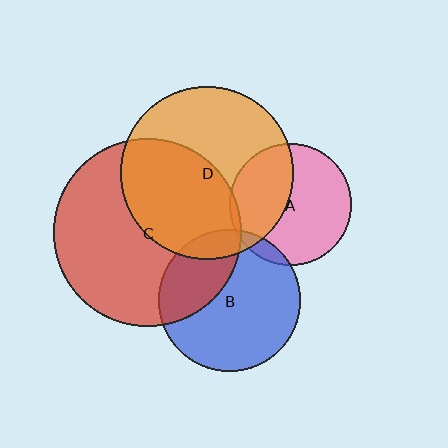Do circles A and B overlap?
Yes.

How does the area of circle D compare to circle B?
Approximately 1.5 times.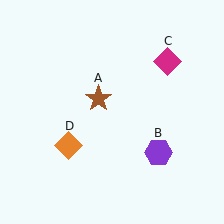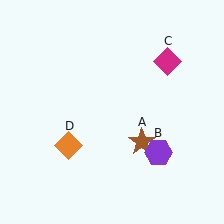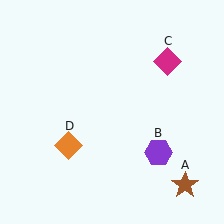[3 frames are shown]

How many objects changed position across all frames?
1 object changed position: brown star (object A).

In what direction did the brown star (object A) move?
The brown star (object A) moved down and to the right.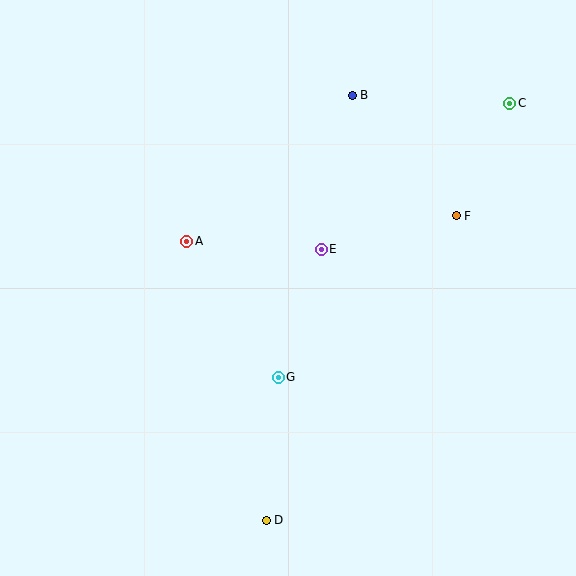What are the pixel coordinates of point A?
Point A is at (187, 241).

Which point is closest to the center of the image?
Point E at (321, 249) is closest to the center.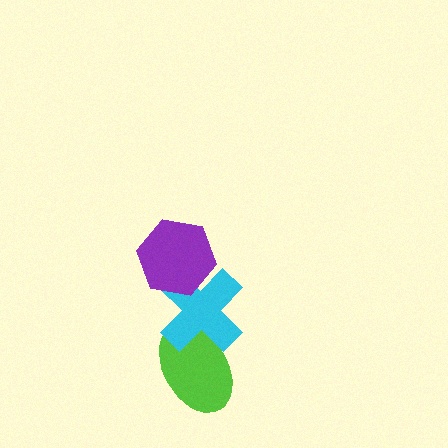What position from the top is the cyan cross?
The cyan cross is 2nd from the top.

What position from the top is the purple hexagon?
The purple hexagon is 1st from the top.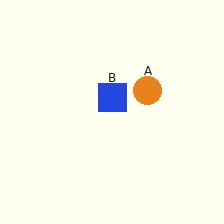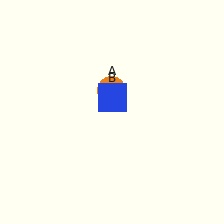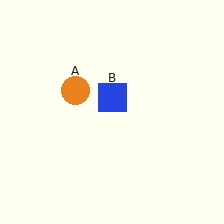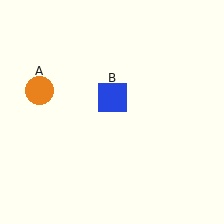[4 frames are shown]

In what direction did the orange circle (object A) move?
The orange circle (object A) moved left.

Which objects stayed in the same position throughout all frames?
Blue square (object B) remained stationary.